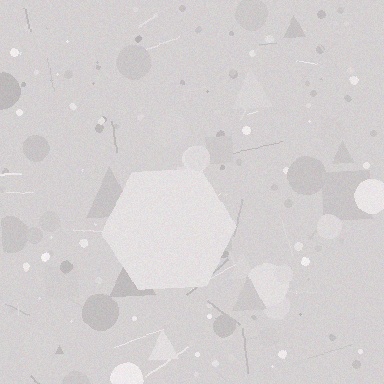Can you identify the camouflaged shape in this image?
The camouflaged shape is a hexagon.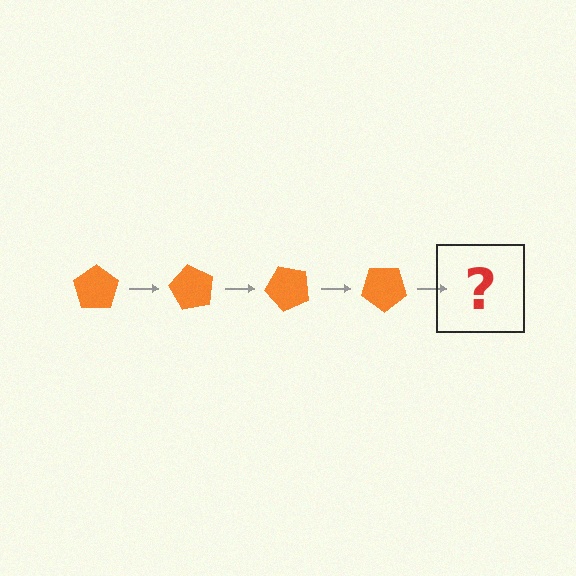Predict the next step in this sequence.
The next step is an orange pentagon rotated 240 degrees.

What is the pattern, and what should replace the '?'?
The pattern is that the pentagon rotates 60 degrees each step. The '?' should be an orange pentagon rotated 240 degrees.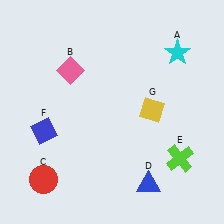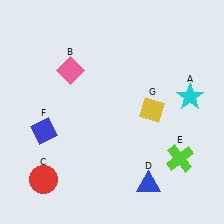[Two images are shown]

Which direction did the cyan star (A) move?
The cyan star (A) moved down.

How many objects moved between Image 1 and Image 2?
1 object moved between the two images.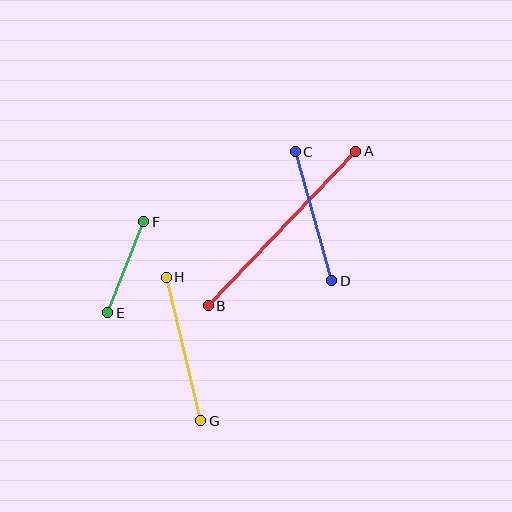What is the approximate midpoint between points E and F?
The midpoint is at approximately (126, 267) pixels.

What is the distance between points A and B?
The distance is approximately 213 pixels.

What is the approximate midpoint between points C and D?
The midpoint is at approximately (313, 216) pixels.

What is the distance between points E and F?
The distance is approximately 98 pixels.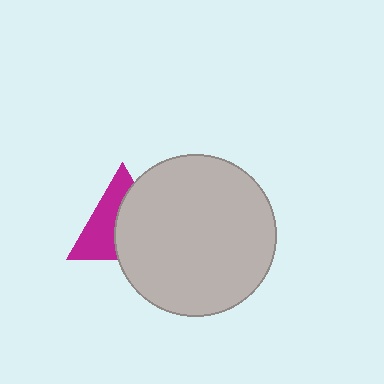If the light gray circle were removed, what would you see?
You would see the complete magenta triangle.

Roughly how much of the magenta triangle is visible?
About half of it is visible (roughly 47%).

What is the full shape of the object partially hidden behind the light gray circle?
The partially hidden object is a magenta triangle.